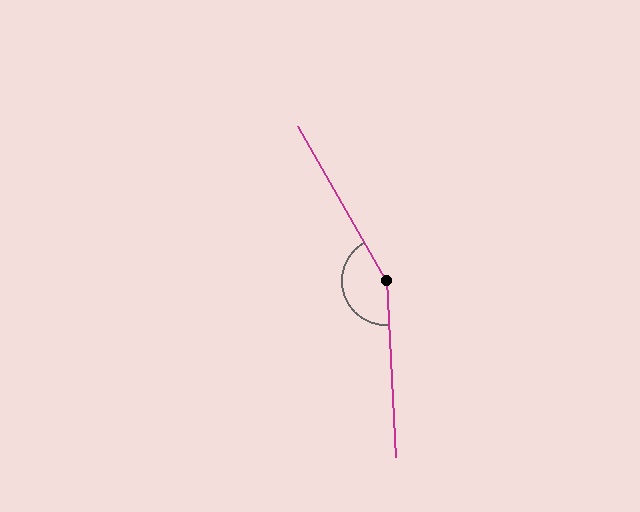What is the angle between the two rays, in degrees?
Approximately 153 degrees.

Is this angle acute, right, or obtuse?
It is obtuse.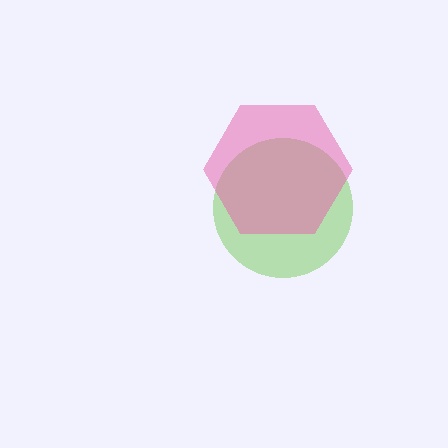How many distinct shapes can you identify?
There are 2 distinct shapes: a lime circle, a pink hexagon.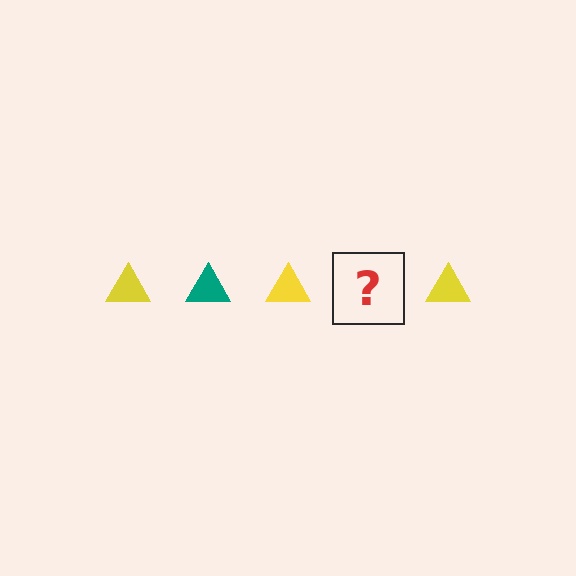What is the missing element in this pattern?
The missing element is a teal triangle.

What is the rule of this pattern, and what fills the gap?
The rule is that the pattern cycles through yellow, teal triangles. The gap should be filled with a teal triangle.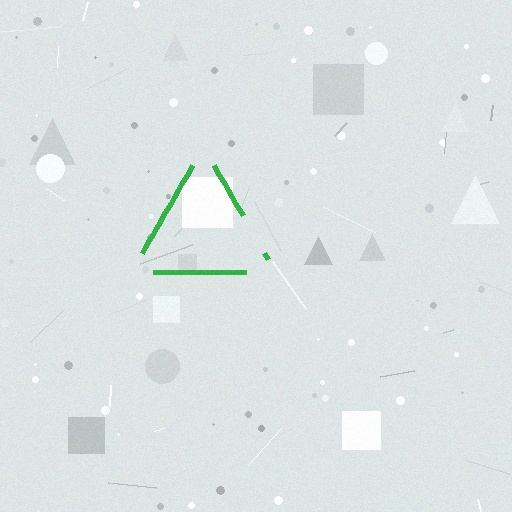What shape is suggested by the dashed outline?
The dashed outline suggests a triangle.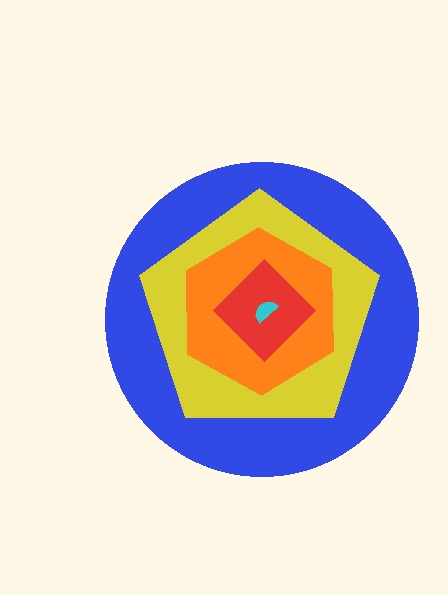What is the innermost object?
The cyan semicircle.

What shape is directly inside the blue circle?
The yellow pentagon.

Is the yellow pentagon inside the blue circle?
Yes.